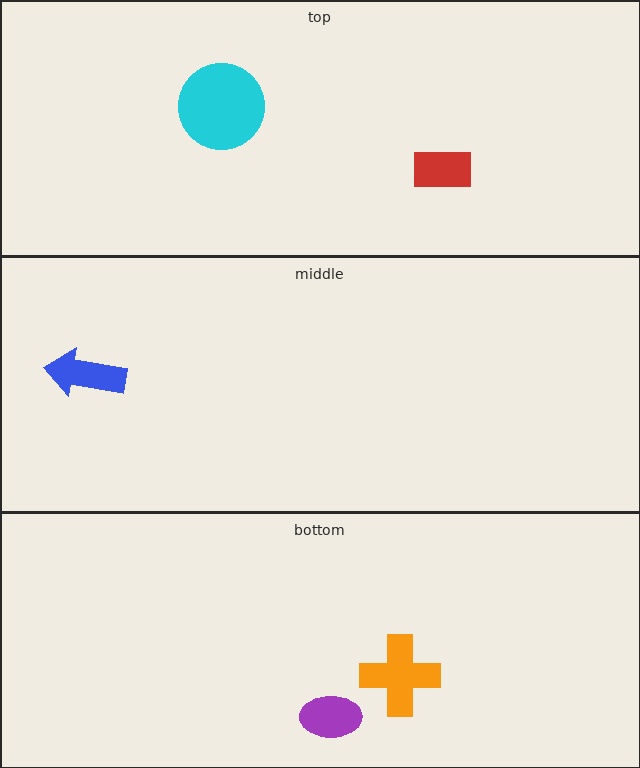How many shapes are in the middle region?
1.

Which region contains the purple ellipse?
The bottom region.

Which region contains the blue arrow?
The middle region.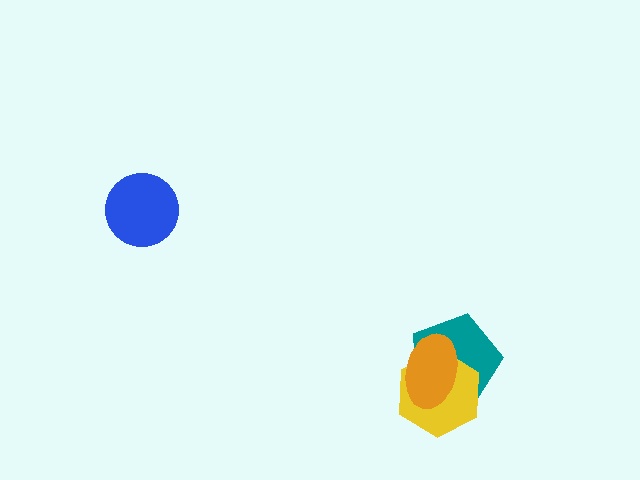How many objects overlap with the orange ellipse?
2 objects overlap with the orange ellipse.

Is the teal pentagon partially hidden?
Yes, it is partially covered by another shape.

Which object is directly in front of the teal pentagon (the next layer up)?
The yellow hexagon is directly in front of the teal pentagon.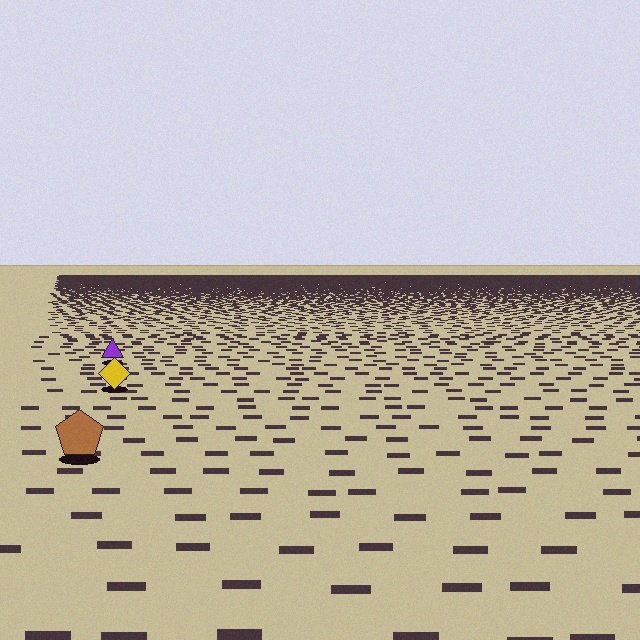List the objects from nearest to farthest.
From nearest to farthest: the brown pentagon, the yellow diamond, the purple triangle.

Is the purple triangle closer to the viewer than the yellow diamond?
No. The yellow diamond is closer — you can tell from the texture gradient: the ground texture is coarser near it.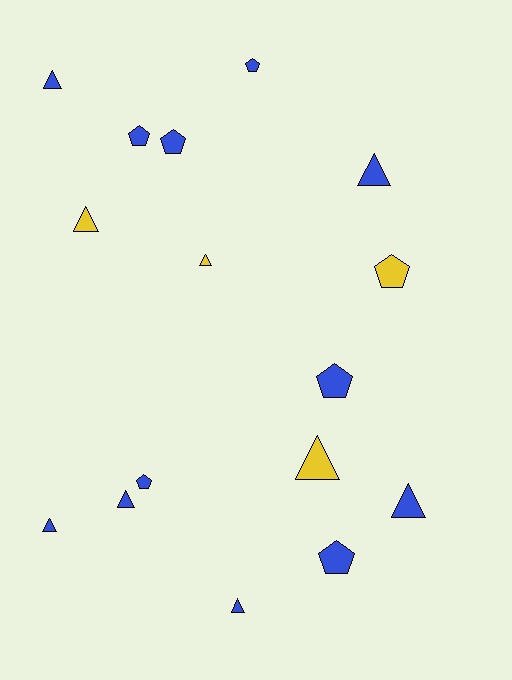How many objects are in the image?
There are 16 objects.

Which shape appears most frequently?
Triangle, with 9 objects.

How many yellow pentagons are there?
There is 1 yellow pentagon.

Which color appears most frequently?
Blue, with 12 objects.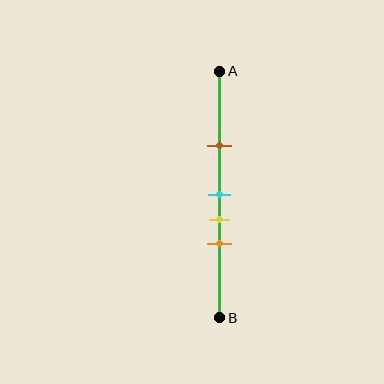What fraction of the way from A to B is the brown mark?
The brown mark is approximately 30% (0.3) of the way from A to B.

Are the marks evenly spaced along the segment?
No, the marks are not evenly spaced.